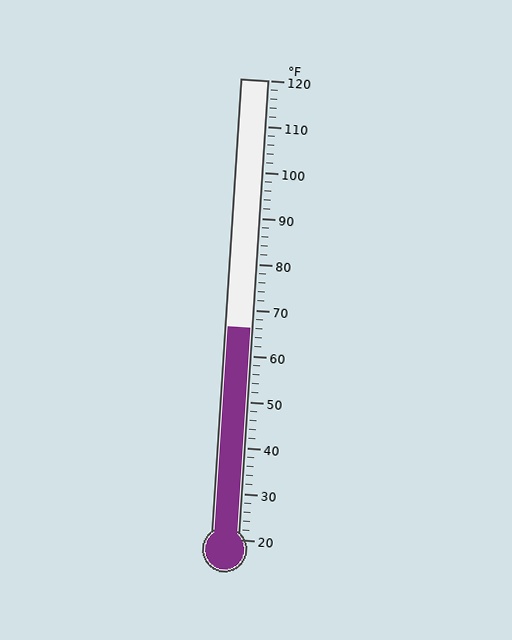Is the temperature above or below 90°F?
The temperature is below 90°F.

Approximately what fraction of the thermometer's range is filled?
The thermometer is filled to approximately 45% of its range.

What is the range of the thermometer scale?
The thermometer scale ranges from 20°F to 120°F.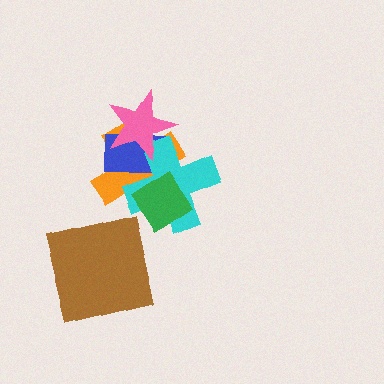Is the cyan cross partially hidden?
Yes, it is partially covered by another shape.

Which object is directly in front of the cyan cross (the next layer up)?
The pink star is directly in front of the cyan cross.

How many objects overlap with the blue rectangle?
4 objects overlap with the blue rectangle.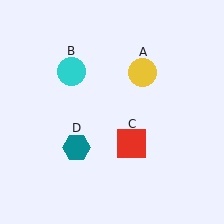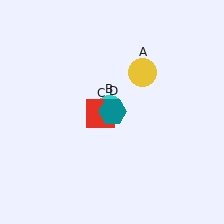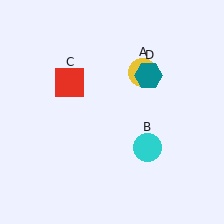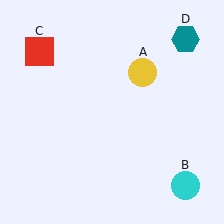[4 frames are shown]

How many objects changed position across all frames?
3 objects changed position: cyan circle (object B), red square (object C), teal hexagon (object D).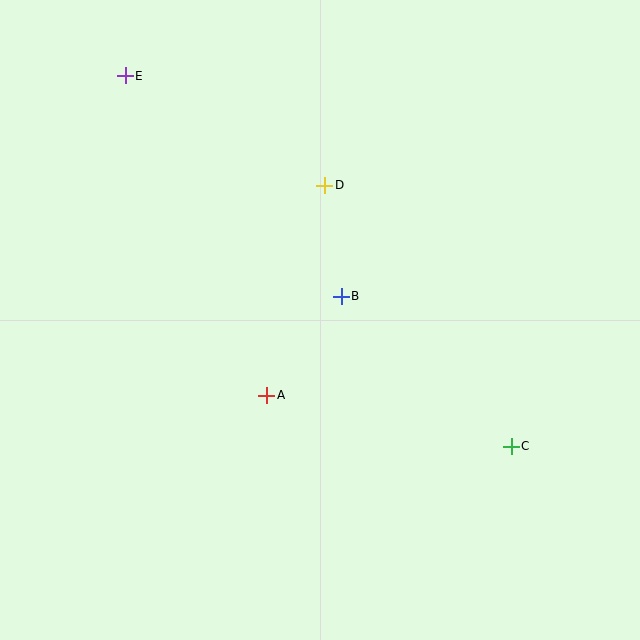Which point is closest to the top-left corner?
Point E is closest to the top-left corner.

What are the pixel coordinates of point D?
Point D is at (325, 185).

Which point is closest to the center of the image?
Point B at (341, 296) is closest to the center.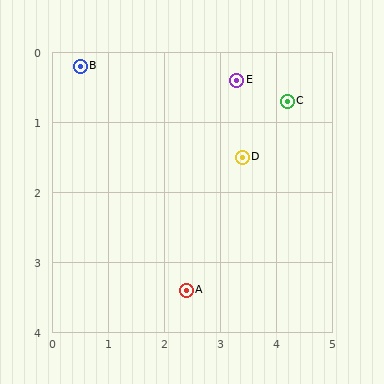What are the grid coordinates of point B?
Point B is at approximately (0.5, 0.2).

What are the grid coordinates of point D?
Point D is at approximately (3.4, 1.5).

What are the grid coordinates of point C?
Point C is at approximately (4.2, 0.7).